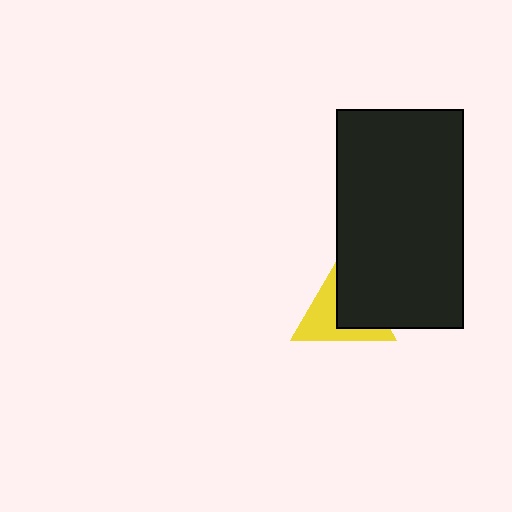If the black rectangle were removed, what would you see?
You would see the complete yellow triangle.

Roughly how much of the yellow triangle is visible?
About half of it is visible (roughly 50%).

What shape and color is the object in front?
The object in front is a black rectangle.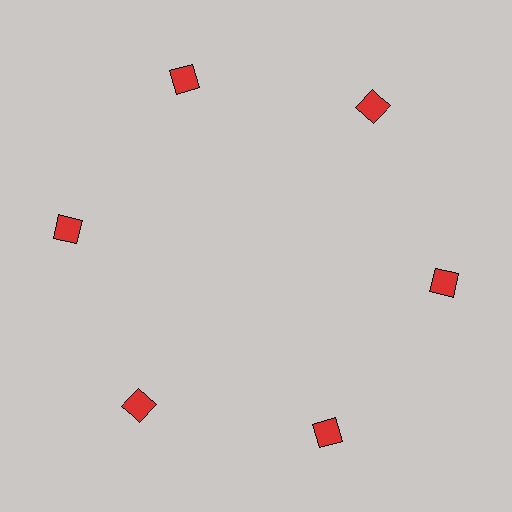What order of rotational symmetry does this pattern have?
This pattern has 6-fold rotational symmetry.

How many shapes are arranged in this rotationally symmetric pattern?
There are 6 shapes, arranged in 6 groups of 1.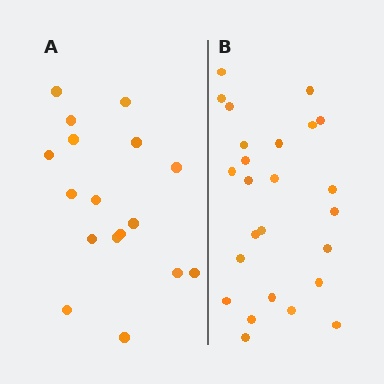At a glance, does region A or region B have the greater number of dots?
Region B (the right region) has more dots.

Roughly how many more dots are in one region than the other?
Region B has roughly 8 or so more dots than region A.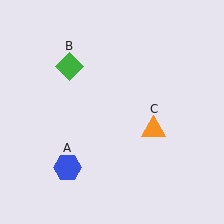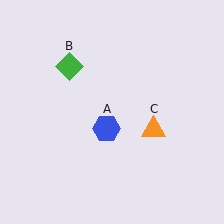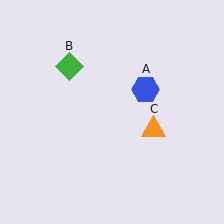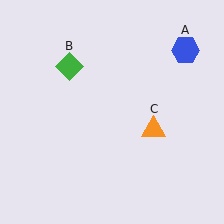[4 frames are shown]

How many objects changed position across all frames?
1 object changed position: blue hexagon (object A).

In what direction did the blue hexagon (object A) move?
The blue hexagon (object A) moved up and to the right.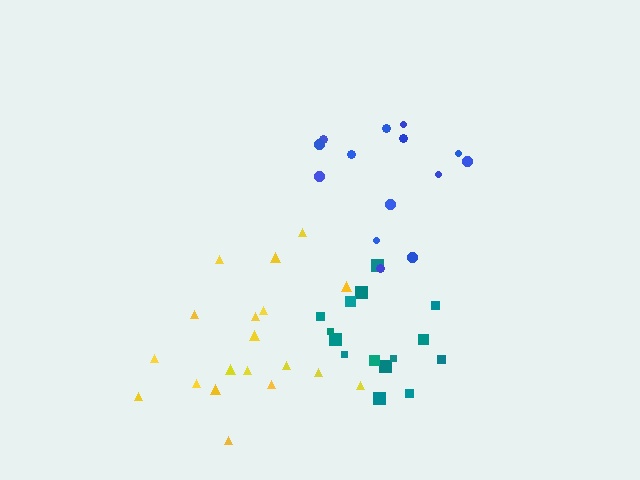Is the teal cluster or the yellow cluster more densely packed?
Teal.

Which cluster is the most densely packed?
Teal.